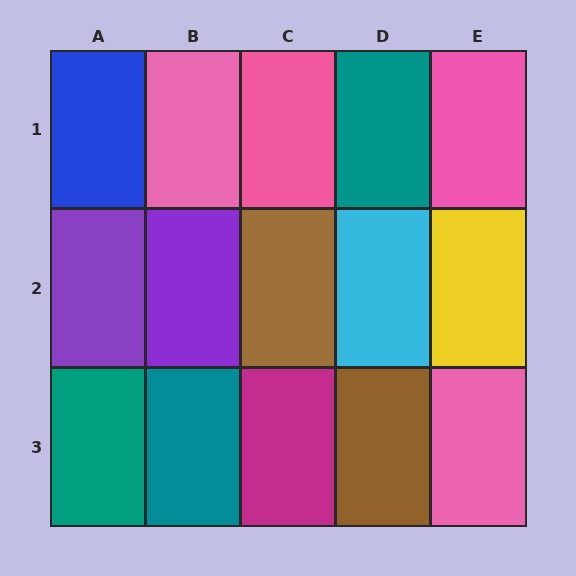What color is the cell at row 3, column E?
Pink.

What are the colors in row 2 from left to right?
Purple, purple, brown, cyan, yellow.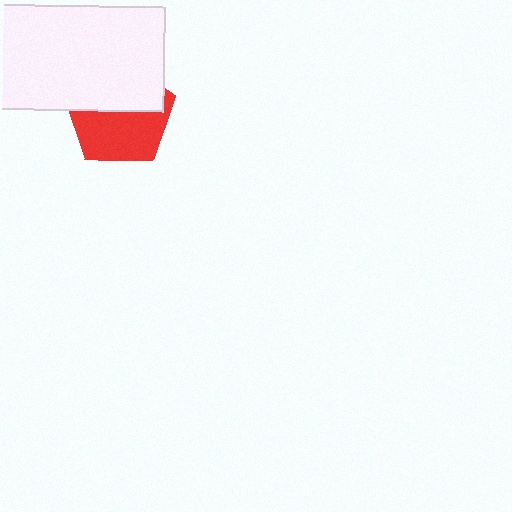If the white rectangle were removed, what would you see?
You would see the complete red pentagon.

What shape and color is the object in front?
The object in front is a white rectangle.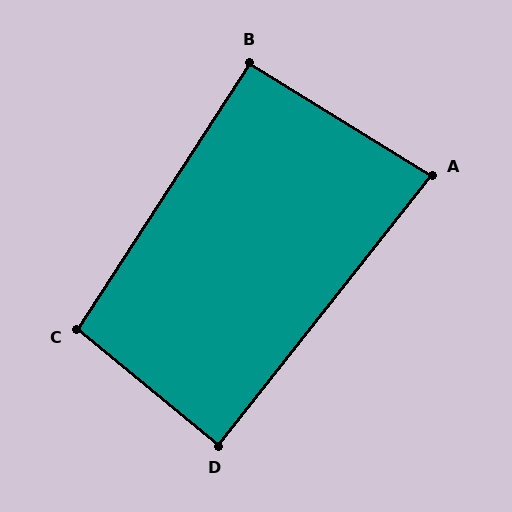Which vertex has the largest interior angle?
C, at approximately 96 degrees.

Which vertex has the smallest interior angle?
A, at approximately 84 degrees.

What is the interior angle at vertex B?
Approximately 91 degrees (approximately right).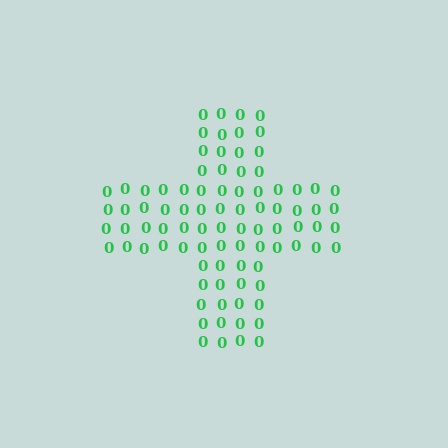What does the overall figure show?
The overall figure shows a cross.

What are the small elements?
The small elements are digit 0's.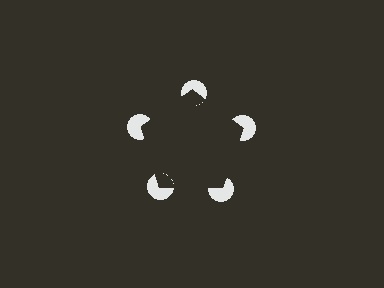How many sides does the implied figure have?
5 sides.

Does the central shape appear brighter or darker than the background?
It typically appears slightly darker than the background, even though no actual brightness change is drawn.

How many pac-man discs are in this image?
There are 5 — one at each vertex of the illusory pentagon.